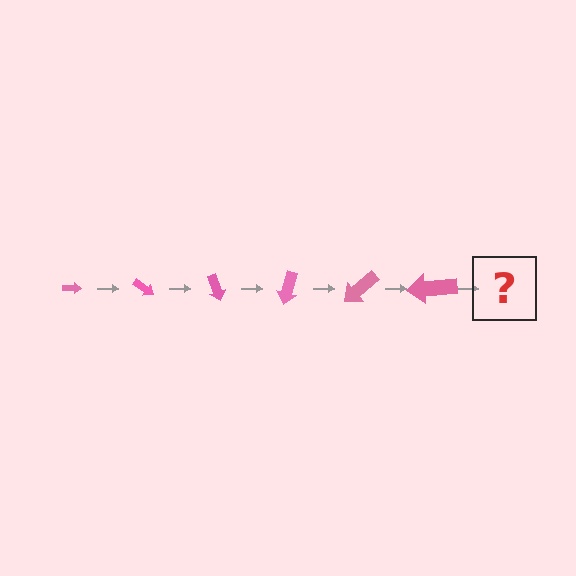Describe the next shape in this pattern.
It should be an arrow, larger than the previous one and rotated 210 degrees from the start.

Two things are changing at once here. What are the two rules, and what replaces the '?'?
The two rules are that the arrow grows larger each step and it rotates 35 degrees each step. The '?' should be an arrow, larger than the previous one and rotated 210 degrees from the start.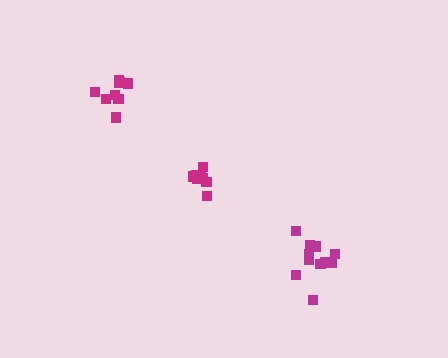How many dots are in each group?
Group 1: 8 dots, Group 2: 11 dots, Group 3: 9 dots (28 total).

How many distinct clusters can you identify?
There are 3 distinct clusters.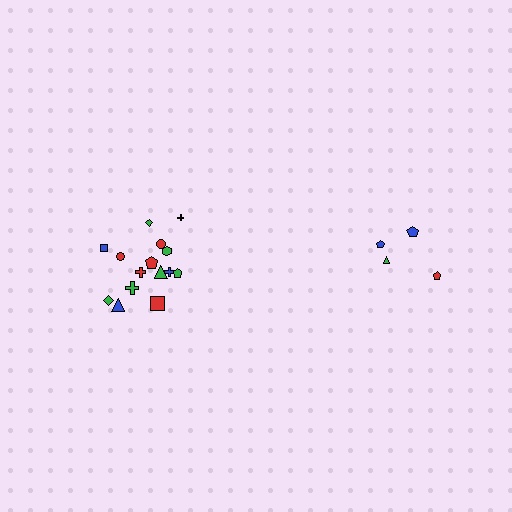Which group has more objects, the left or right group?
The left group.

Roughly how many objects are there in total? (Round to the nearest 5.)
Roughly 20 objects in total.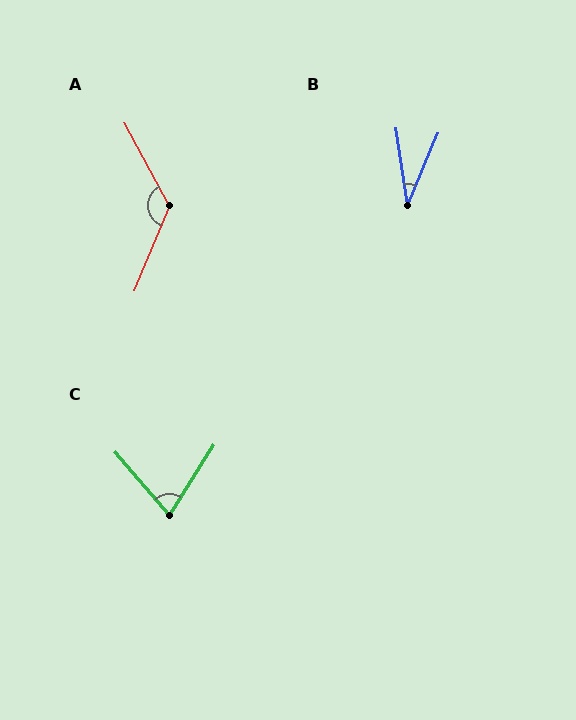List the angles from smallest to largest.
B (31°), C (73°), A (129°).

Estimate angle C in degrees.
Approximately 73 degrees.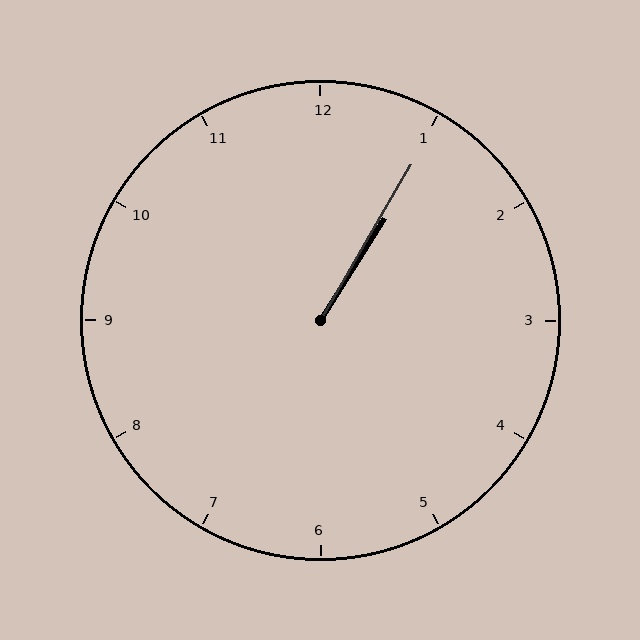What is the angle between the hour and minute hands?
Approximately 2 degrees.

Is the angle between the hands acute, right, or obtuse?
It is acute.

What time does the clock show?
1:05.